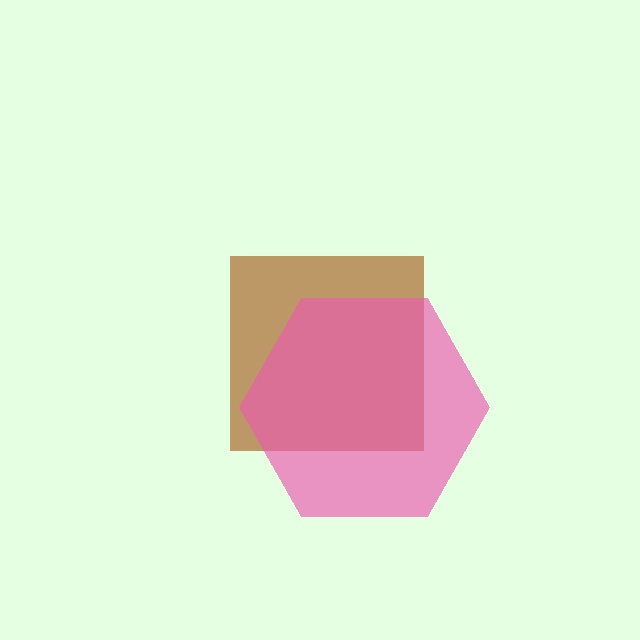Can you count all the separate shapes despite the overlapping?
Yes, there are 2 separate shapes.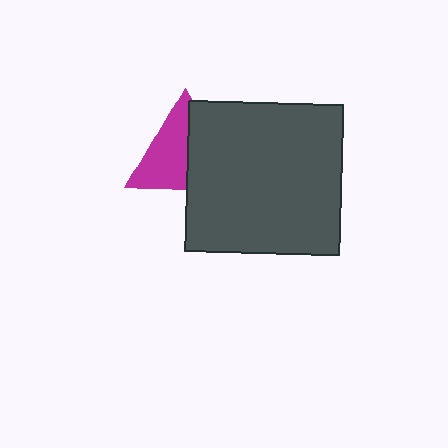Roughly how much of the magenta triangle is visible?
About half of it is visible (roughly 57%).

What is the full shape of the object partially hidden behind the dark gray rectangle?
The partially hidden object is a magenta triangle.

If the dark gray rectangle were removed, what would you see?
You would see the complete magenta triangle.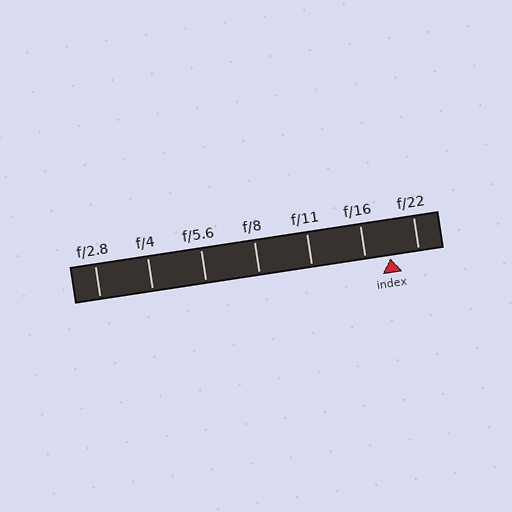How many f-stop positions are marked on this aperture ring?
There are 7 f-stop positions marked.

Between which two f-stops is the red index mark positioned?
The index mark is between f/16 and f/22.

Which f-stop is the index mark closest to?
The index mark is closest to f/16.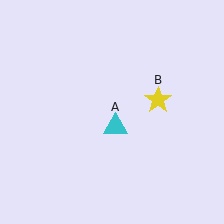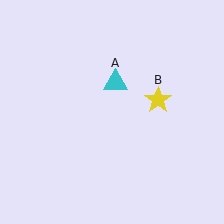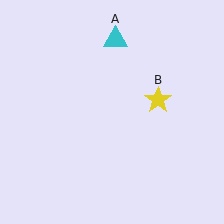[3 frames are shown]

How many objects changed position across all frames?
1 object changed position: cyan triangle (object A).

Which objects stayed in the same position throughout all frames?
Yellow star (object B) remained stationary.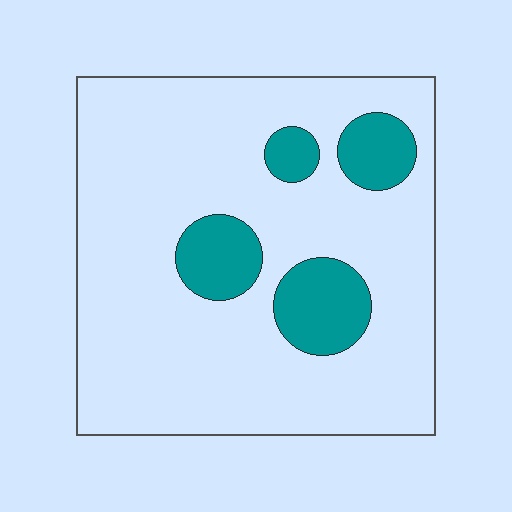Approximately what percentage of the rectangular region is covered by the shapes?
Approximately 15%.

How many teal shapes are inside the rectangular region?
4.